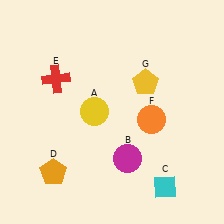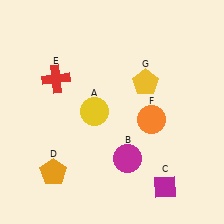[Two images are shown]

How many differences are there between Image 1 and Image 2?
There is 1 difference between the two images.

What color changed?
The diamond (C) changed from cyan in Image 1 to magenta in Image 2.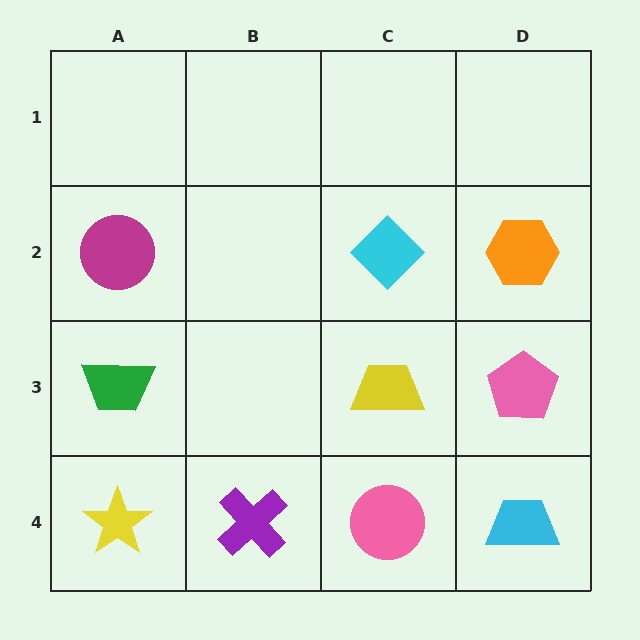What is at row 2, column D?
An orange hexagon.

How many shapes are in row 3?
3 shapes.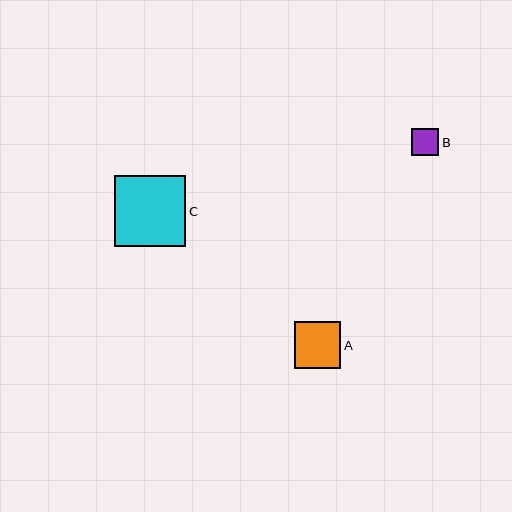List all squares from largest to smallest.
From largest to smallest: C, A, B.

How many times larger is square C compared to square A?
Square C is approximately 1.5 times the size of square A.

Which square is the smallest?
Square B is the smallest with a size of approximately 28 pixels.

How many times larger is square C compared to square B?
Square C is approximately 2.6 times the size of square B.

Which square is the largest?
Square C is the largest with a size of approximately 71 pixels.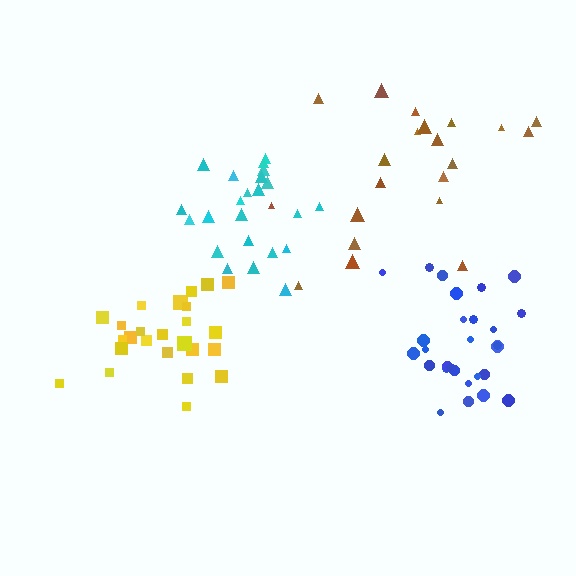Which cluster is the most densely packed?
Yellow.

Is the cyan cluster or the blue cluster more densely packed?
Blue.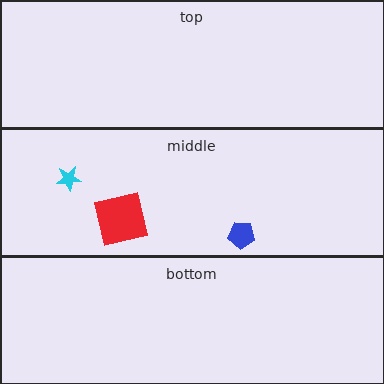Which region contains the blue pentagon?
The middle region.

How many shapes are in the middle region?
3.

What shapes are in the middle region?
The red square, the cyan star, the blue pentagon.